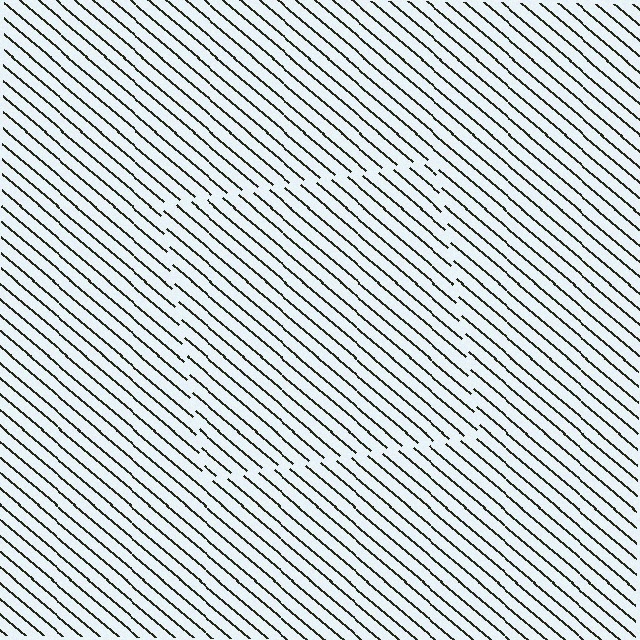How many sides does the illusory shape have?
4 sides — the line-ends trace a square.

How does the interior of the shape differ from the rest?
The interior of the shape contains the same grating, shifted by half a period — the contour is defined by the phase discontinuity where line-ends from the inner and outer gratings abut.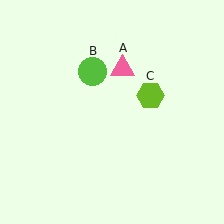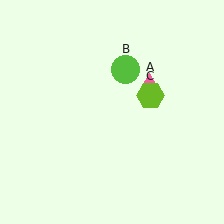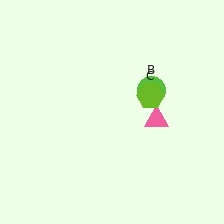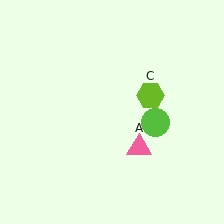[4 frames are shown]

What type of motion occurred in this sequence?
The pink triangle (object A), lime circle (object B) rotated clockwise around the center of the scene.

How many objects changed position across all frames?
2 objects changed position: pink triangle (object A), lime circle (object B).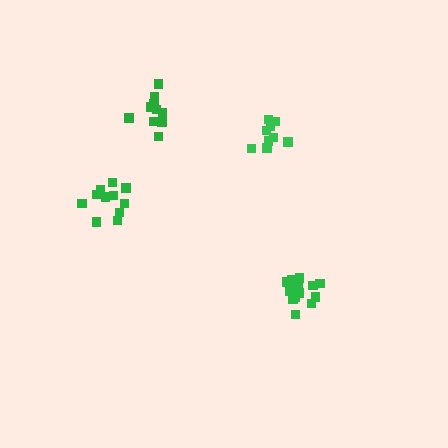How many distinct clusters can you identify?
There are 4 distinct clusters.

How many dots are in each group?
Group 1: 9 dots, Group 2: 14 dots, Group 3: 12 dots, Group 4: 10 dots (45 total).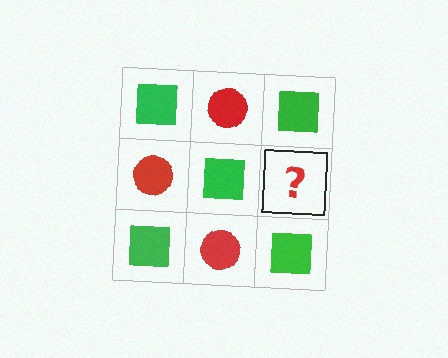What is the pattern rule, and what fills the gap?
The rule is that it alternates green square and red circle in a checkerboard pattern. The gap should be filled with a red circle.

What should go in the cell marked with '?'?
The missing cell should contain a red circle.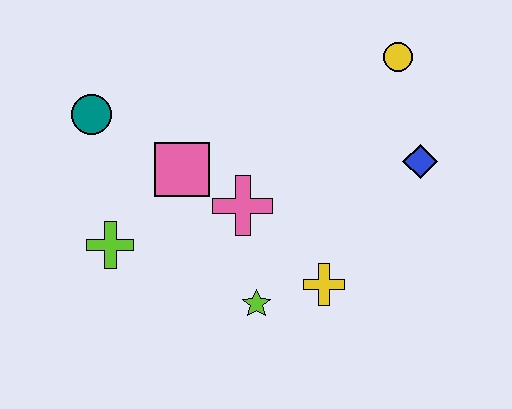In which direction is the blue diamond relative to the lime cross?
The blue diamond is to the right of the lime cross.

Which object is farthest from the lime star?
The yellow circle is farthest from the lime star.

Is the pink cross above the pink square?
No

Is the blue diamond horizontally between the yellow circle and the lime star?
No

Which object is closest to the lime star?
The yellow cross is closest to the lime star.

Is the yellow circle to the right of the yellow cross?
Yes